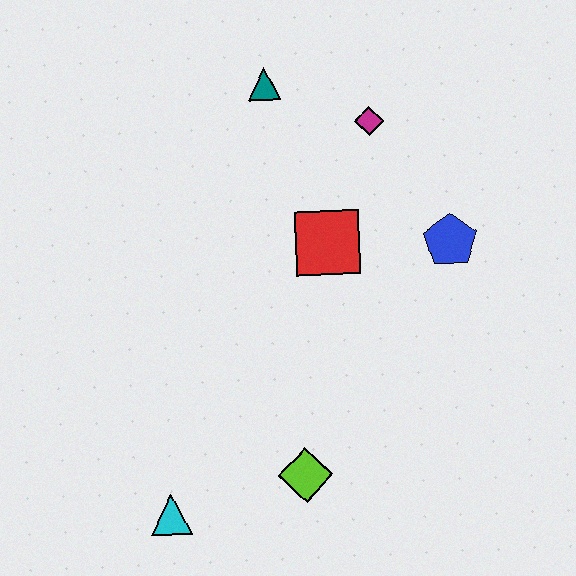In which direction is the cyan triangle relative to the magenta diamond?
The cyan triangle is below the magenta diamond.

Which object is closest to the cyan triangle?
The lime diamond is closest to the cyan triangle.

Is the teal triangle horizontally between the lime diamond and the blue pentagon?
No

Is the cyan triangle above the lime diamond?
No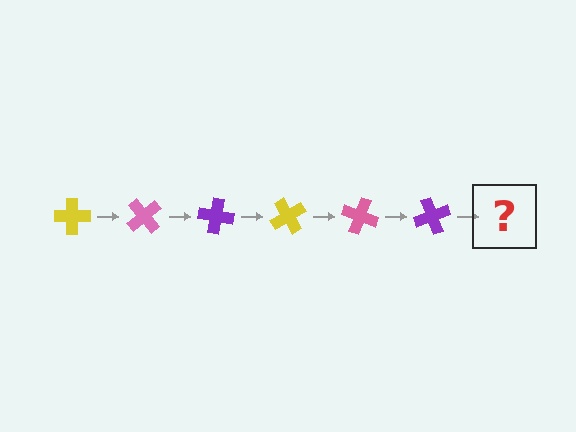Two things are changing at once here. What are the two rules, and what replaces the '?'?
The two rules are that it rotates 50 degrees each step and the color cycles through yellow, pink, and purple. The '?' should be a yellow cross, rotated 300 degrees from the start.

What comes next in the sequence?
The next element should be a yellow cross, rotated 300 degrees from the start.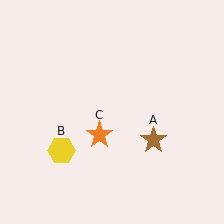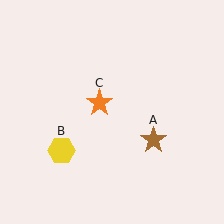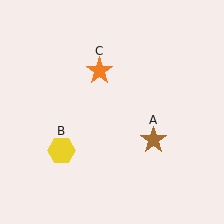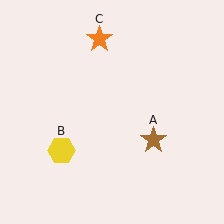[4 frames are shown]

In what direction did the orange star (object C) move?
The orange star (object C) moved up.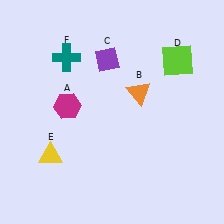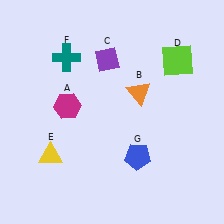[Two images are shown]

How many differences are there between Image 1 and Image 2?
There is 1 difference between the two images.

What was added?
A blue pentagon (G) was added in Image 2.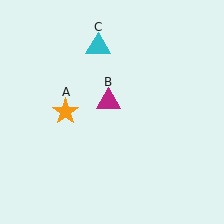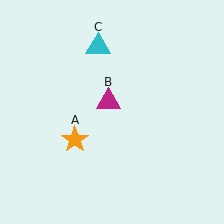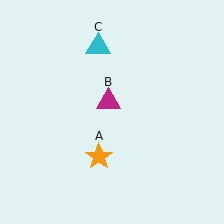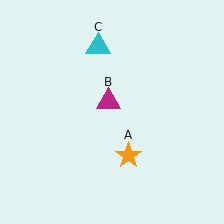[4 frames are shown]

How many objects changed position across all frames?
1 object changed position: orange star (object A).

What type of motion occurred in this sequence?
The orange star (object A) rotated counterclockwise around the center of the scene.